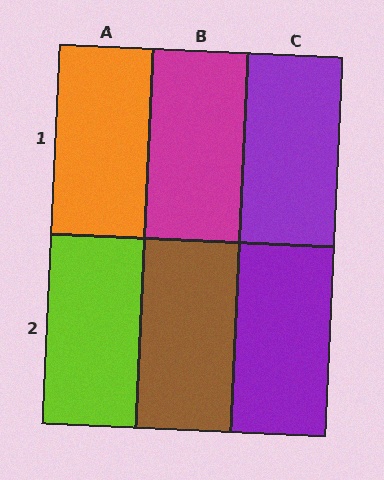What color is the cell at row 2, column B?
Brown.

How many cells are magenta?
1 cell is magenta.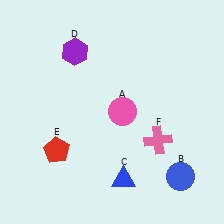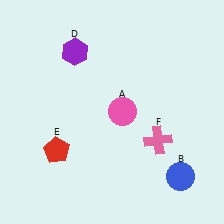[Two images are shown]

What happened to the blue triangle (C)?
The blue triangle (C) was removed in Image 2. It was in the bottom-right area of Image 1.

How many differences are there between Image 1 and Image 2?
There is 1 difference between the two images.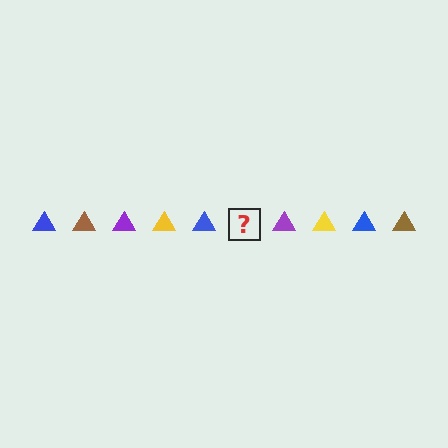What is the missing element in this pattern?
The missing element is a brown triangle.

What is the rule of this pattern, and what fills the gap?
The rule is that the pattern cycles through blue, brown, purple, yellow triangles. The gap should be filled with a brown triangle.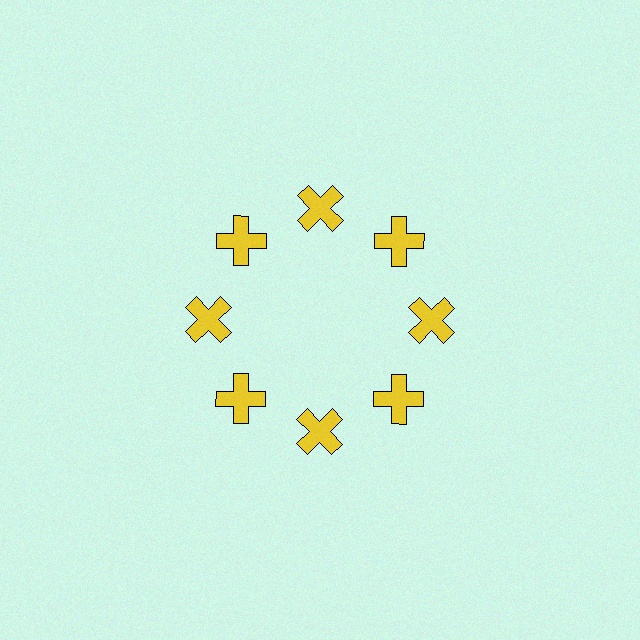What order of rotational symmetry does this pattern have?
This pattern has 8-fold rotational symmetry.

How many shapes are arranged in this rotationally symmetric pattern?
There are 8 shapes, arranged in 8 groups of 1.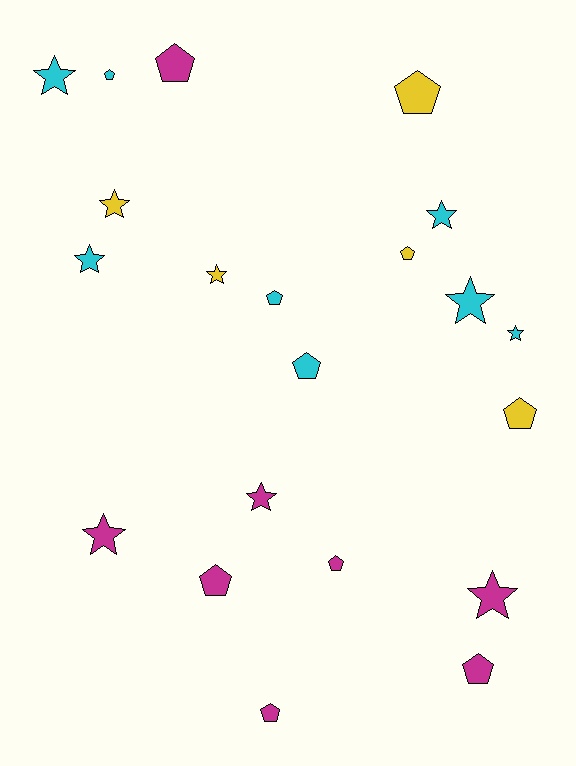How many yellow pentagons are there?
There are 3 yellow pentagons.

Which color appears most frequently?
Magenta, with 8 objects.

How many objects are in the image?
There are 21 objects.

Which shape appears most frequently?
Pentagon, with 11 objects.